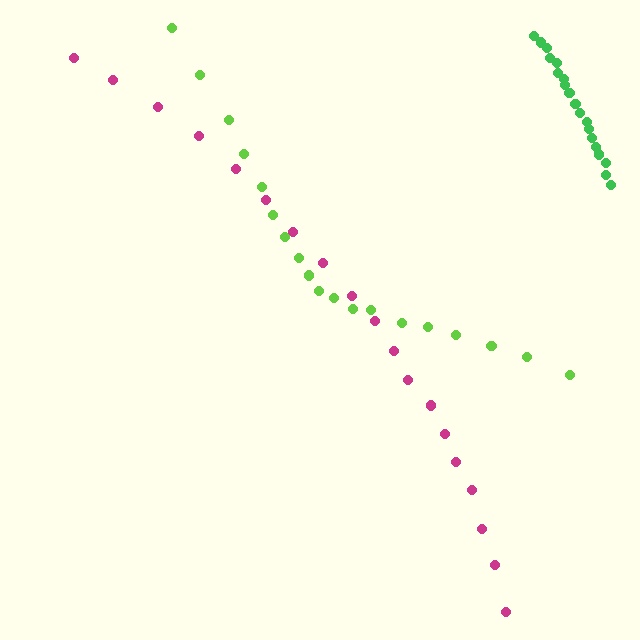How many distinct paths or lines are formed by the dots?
There are 3 distinct paths.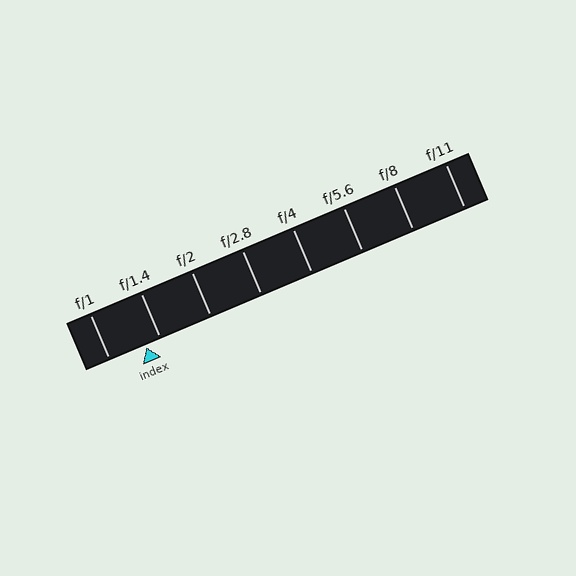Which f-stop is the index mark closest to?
The index mark is closest to f/1.4.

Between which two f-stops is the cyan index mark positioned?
The index mark is between f/1 and f/1.4.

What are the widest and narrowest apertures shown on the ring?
The widest aperture shown is f/1 and the narrowest is f/11.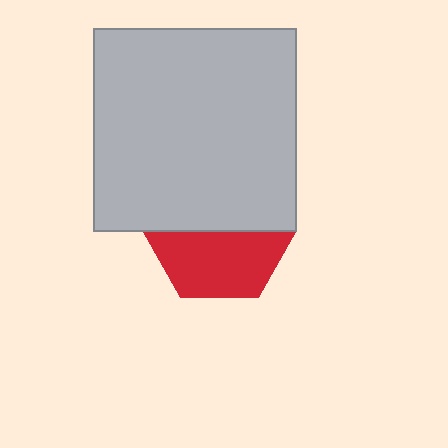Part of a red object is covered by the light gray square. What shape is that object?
It is a hexagon.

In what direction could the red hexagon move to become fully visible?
The red hexagon could move down. That would shift it out from behind the light gray square entirely.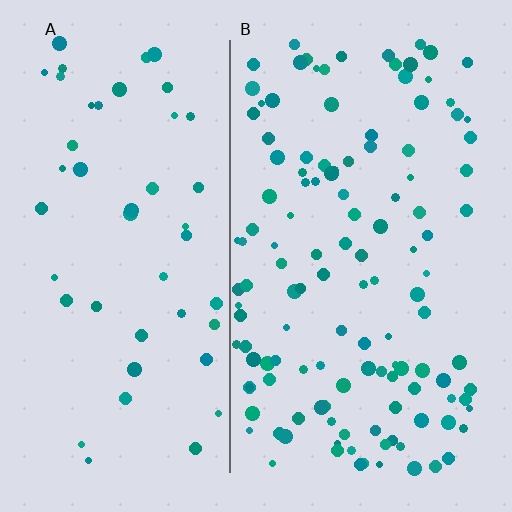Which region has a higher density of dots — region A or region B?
B (the right).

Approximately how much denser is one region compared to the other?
Approximately 2.7× — region B over region A.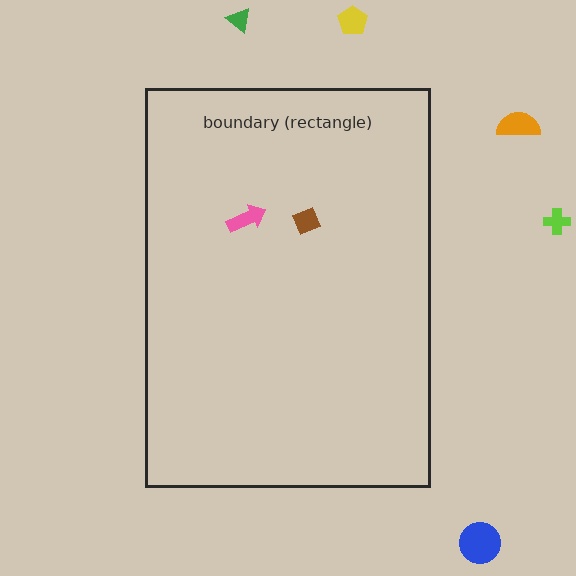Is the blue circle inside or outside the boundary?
Outside.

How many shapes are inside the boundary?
2 inside, 5 outside.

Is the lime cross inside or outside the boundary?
Outside.